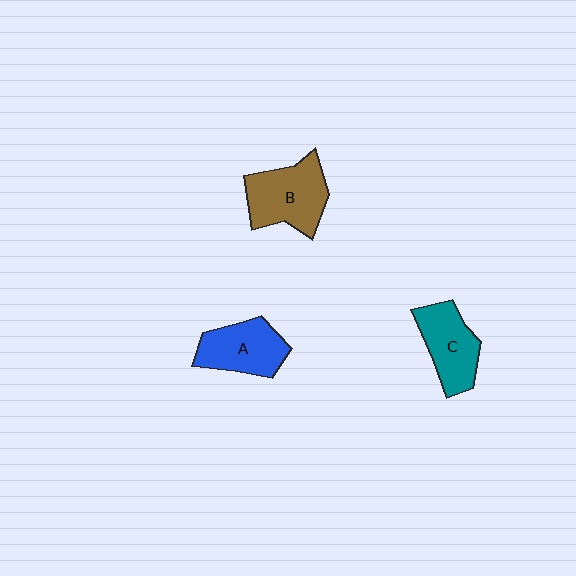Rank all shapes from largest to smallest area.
From largest to smallest: B (brown), A (blue), C (teal).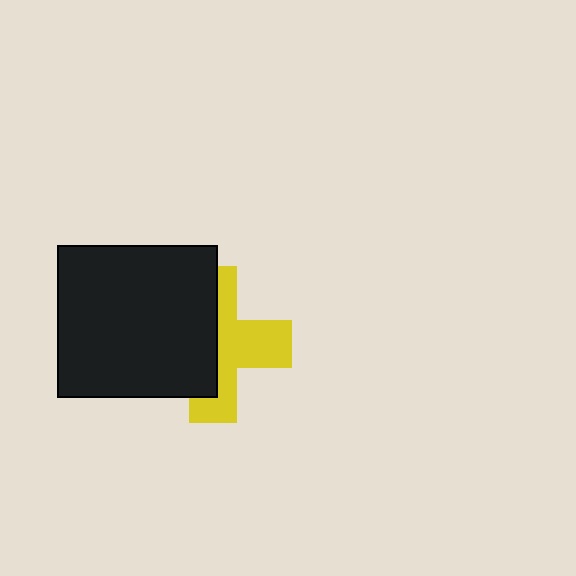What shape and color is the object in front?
The object in front is a black rectangle.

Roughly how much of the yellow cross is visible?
About half of it is visible (roughly 50%).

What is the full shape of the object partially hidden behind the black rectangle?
The partially hidden object is a yellow cross.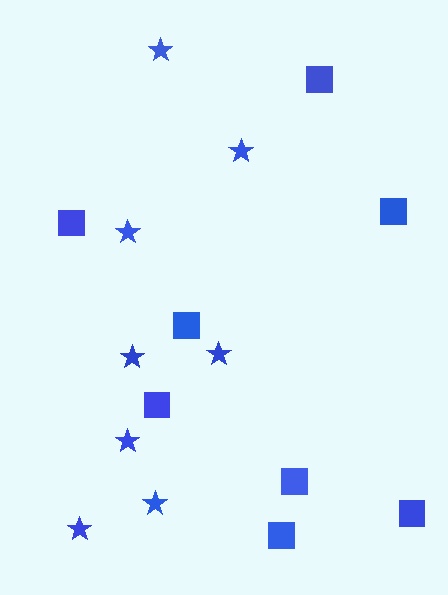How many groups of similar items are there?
There are 2 groups: one group of squares (8) and one group of stars (8).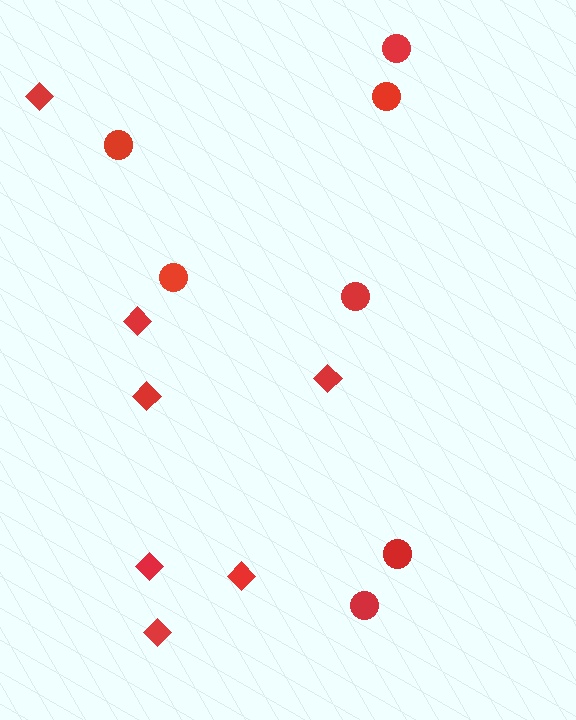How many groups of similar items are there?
There are 2 groups: one group of circles (7) and one group of diamonds (7).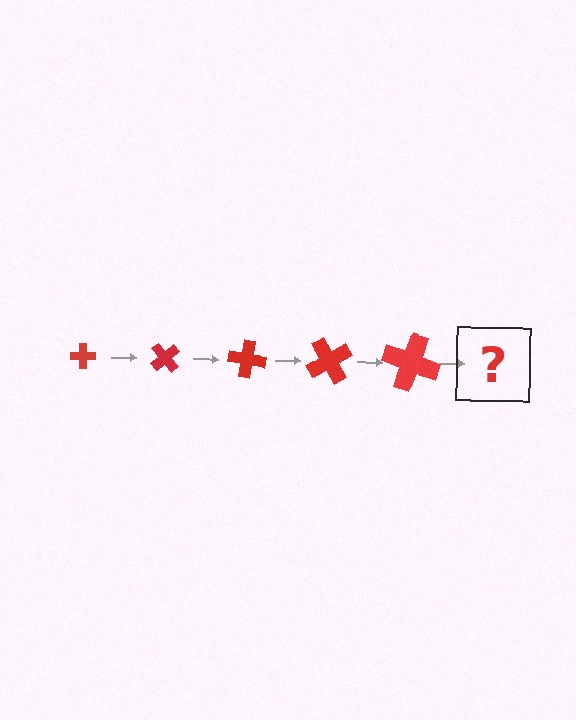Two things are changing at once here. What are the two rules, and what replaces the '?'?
The two rules are that the cross grows larger each step and it rotates 50 degrees each step. The '?' should be a cross, larger than the previous one and rotated 250 degrees from the start.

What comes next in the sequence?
The next element should be a cross, larger than the previous one and rotated 250 degrees from the start.